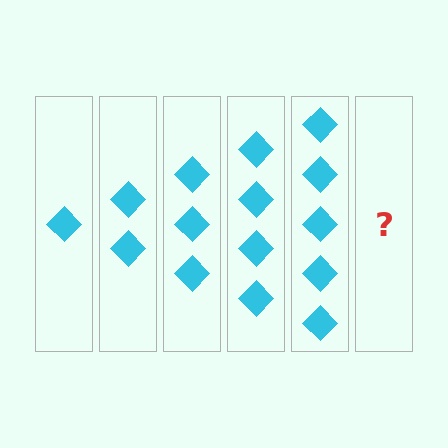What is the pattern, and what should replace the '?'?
The pattern is that each step adds one more diamond. The '?' should be 6 diamonds.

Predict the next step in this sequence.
The next step is 6 diamonds.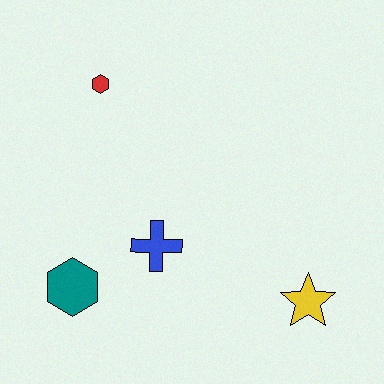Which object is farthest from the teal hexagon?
The yellow star is farthest from the teal hexagon.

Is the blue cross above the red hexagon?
No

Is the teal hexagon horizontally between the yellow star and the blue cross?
No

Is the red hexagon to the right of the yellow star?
No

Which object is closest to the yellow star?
The blue cross is closest to the yellow star.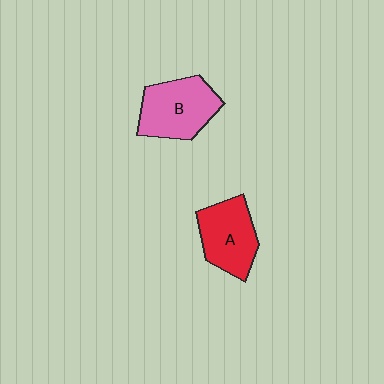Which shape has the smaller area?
Shape A (red).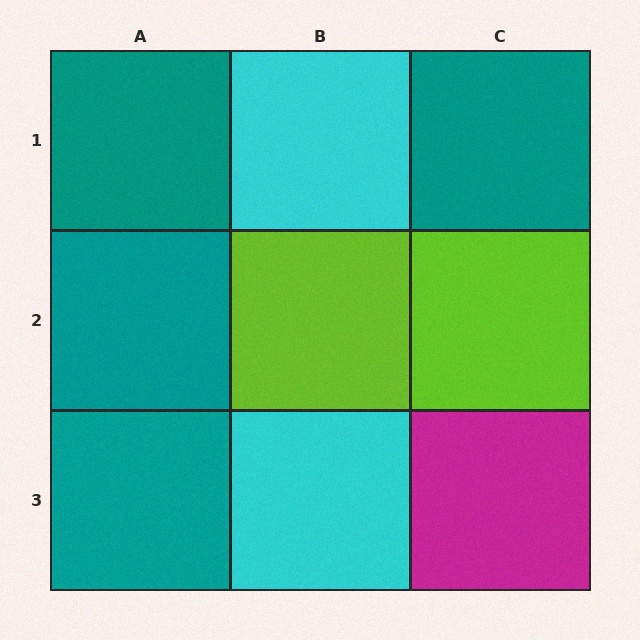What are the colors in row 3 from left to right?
Teal, cyan, magenta.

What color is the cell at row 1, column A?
Teal.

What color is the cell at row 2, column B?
Lime.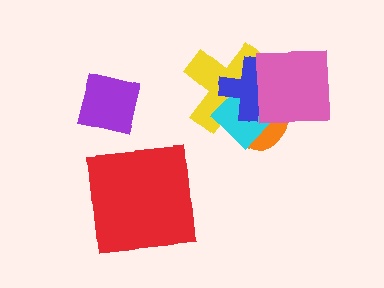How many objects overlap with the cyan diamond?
4 objects overlap with the cyan diamond.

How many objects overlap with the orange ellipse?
4 objects overlap with the orange ellipse.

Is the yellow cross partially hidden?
Yes, it is partially covered by another shape.